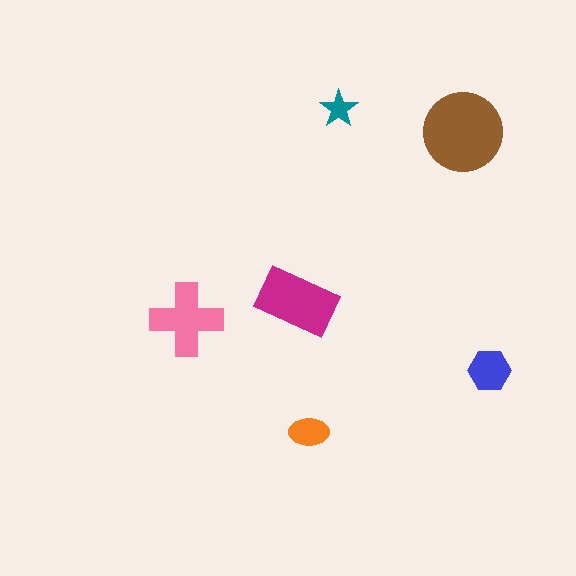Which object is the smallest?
The teal star.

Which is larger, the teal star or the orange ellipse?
The orange ellipse.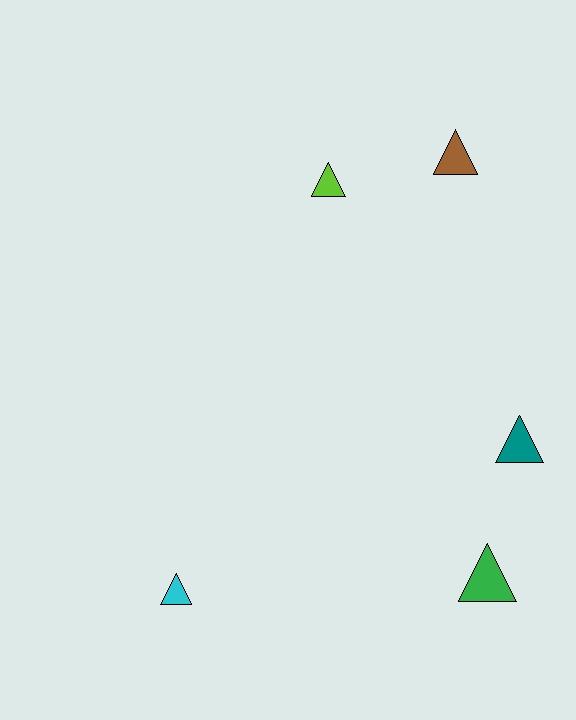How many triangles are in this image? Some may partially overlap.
There are 5 triangles.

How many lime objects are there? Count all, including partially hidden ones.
There is 1 lime object.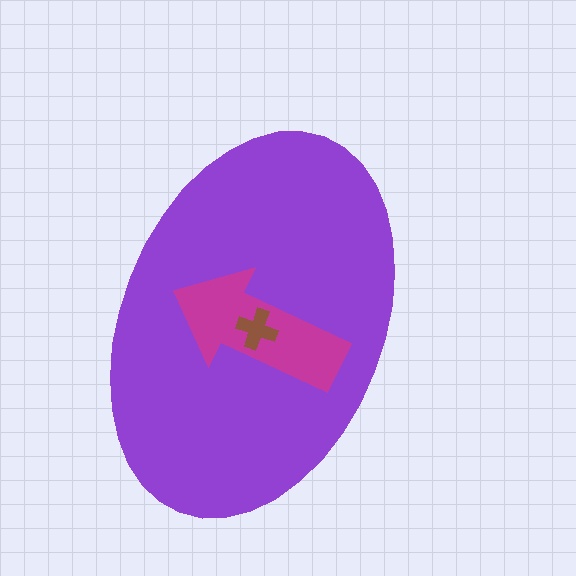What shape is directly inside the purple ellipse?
The magenta arrow.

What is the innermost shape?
The brown cross.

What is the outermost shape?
The purple ellipse.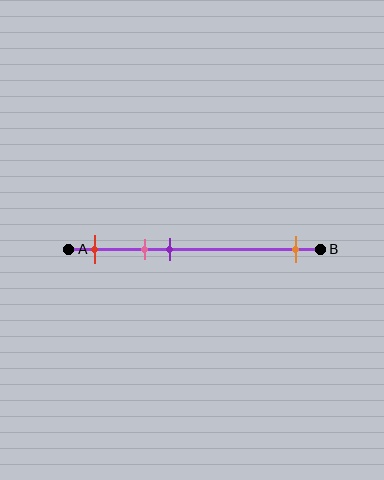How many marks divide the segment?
There are 4 marks dividing the segment.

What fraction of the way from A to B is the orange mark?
The orange mark is approximately 90% (0.9) of the way from A to B.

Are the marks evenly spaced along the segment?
No, the marks are not evenly spaced.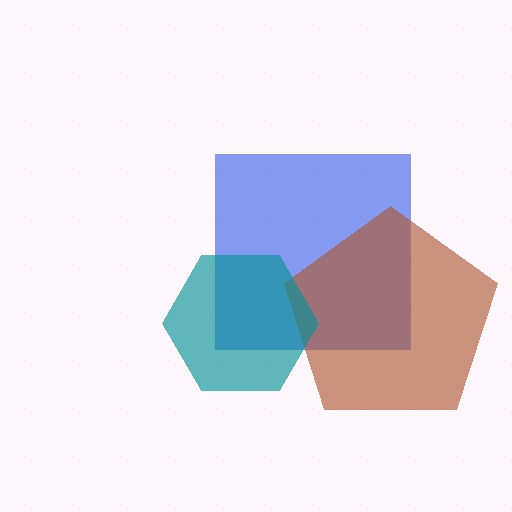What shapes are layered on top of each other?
The layered shapes are: a blue square, a brown pentagon, a teal hexagon.